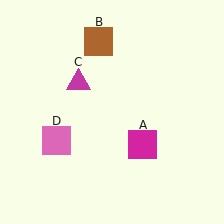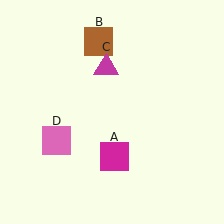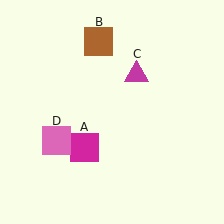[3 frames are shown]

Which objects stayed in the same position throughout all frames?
Brown square (object B) and pink square (object D) remained stationary.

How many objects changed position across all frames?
2 objects changed position: magenta square (object A), magenta triangle (object C).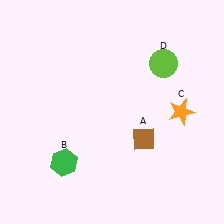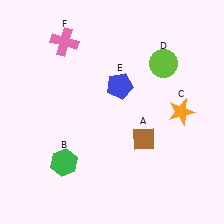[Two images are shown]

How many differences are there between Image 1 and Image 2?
There are 2 differences between the two images.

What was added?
A blue pentagon (E), a pink cross (F) were added in Image 2.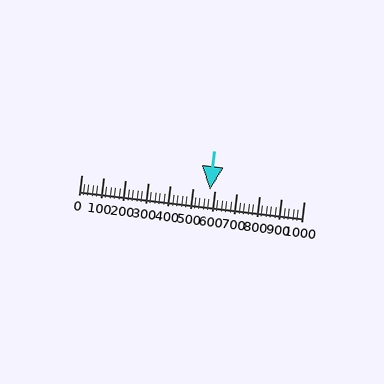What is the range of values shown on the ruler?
The ruler shows values from 0 to 1000.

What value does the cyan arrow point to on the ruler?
The cyan arrow points to approximately 580.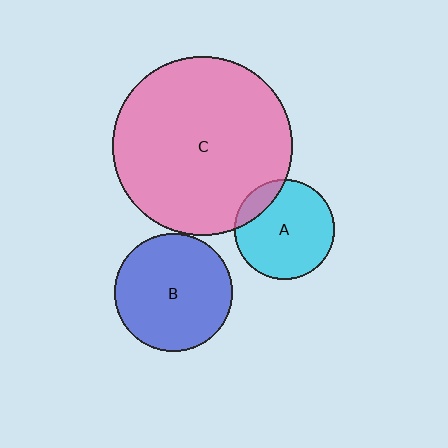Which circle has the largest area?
Circle C (pink).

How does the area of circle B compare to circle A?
Approximately 1.4 times.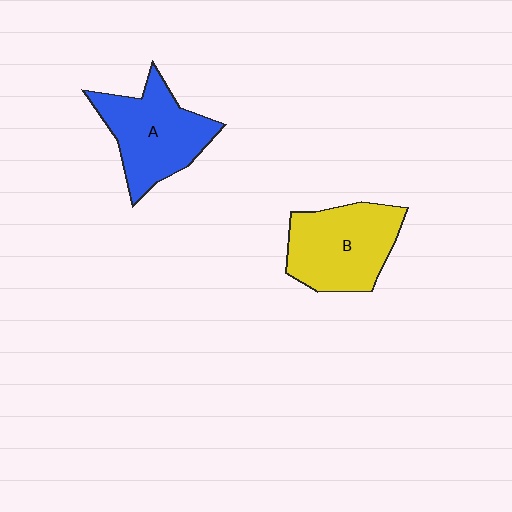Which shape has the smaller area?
Shape A (blue).